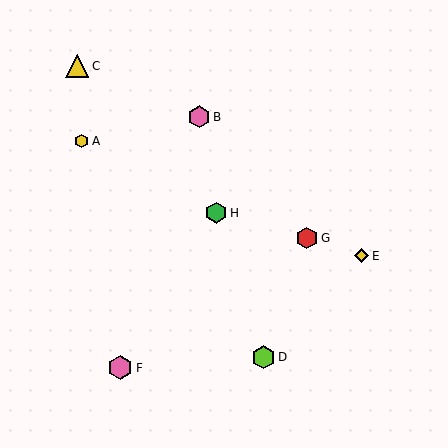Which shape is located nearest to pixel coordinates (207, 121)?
The pink hexagon (labeled B) at (199, 117) is nearest to that location.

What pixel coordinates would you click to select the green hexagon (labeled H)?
Click at (216, 213) to select the green hexagon H.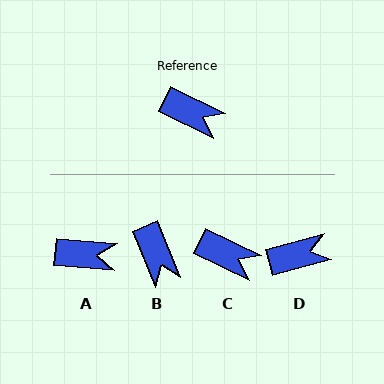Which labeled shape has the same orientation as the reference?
C.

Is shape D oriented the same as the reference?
No, it is off by about 41 degrees.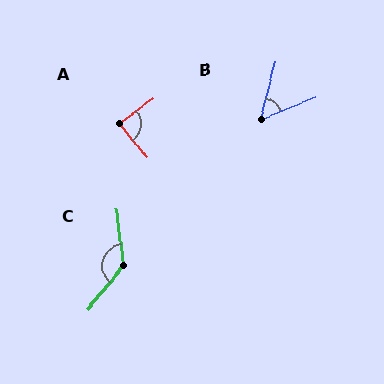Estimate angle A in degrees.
Approximately 86 degrees.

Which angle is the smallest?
B, at approximately 54 degrees.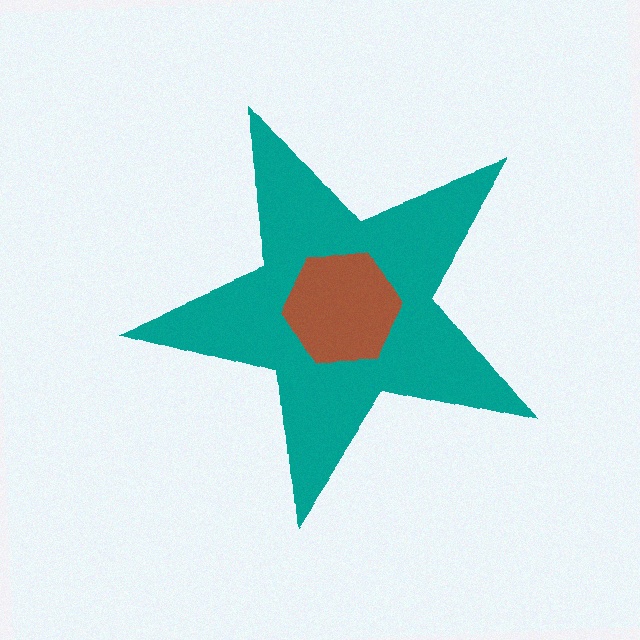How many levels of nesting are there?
2.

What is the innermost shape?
The brown hexagon.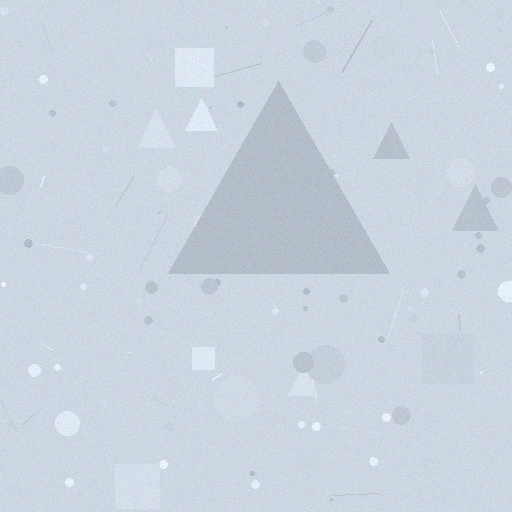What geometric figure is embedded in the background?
A triangle is embedded in the background.